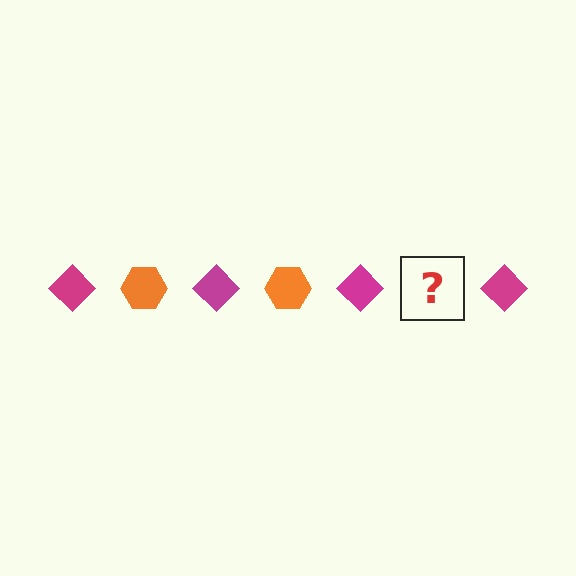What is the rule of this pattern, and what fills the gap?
The rule is that the pattern alternates between magenta diamond and orange hexagon. The gap should be filled with an orange hexagon.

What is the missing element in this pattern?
The missing element is an orange hexagon.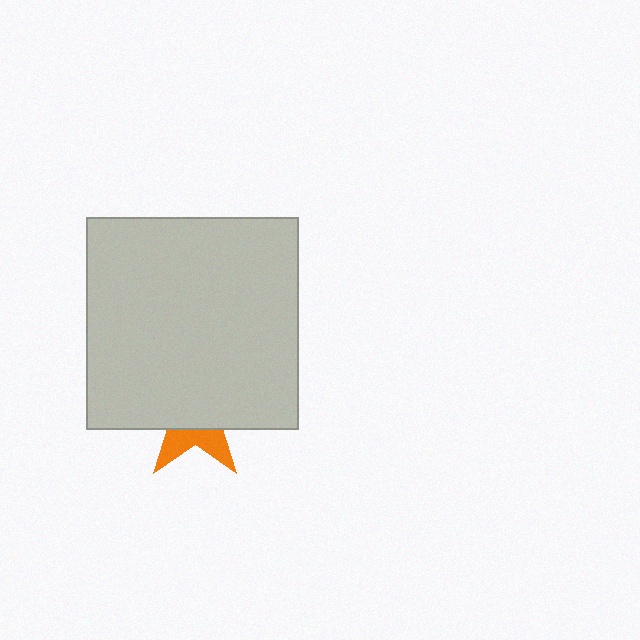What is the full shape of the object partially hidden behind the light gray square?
The partially hidden object is an orange star.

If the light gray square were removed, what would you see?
You would see the complete orange star.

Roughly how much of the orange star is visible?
A small part of it is visible (roughly 32%).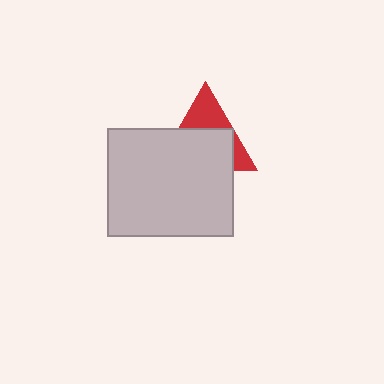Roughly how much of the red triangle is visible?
A small part of it is visible (roughly 38%).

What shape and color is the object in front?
The object in front is a light gray rectangle.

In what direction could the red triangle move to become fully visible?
The red triangle could move up. That would shift it out from behind the light gray rectangle entirely.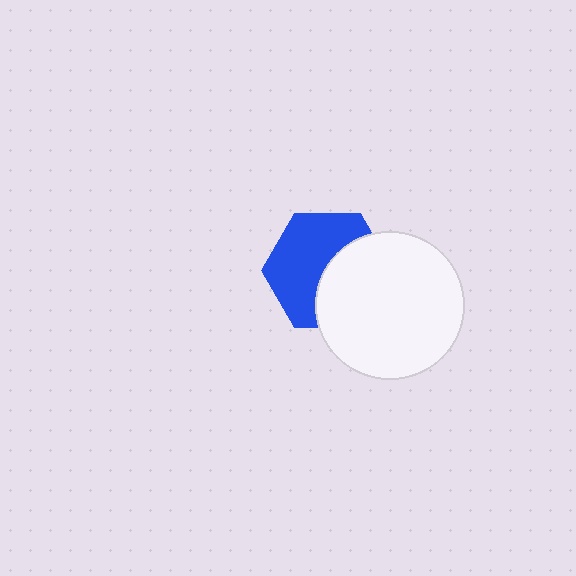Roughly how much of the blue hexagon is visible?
About half of it is visible (roughly 56%).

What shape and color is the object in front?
The object in front is a white circle.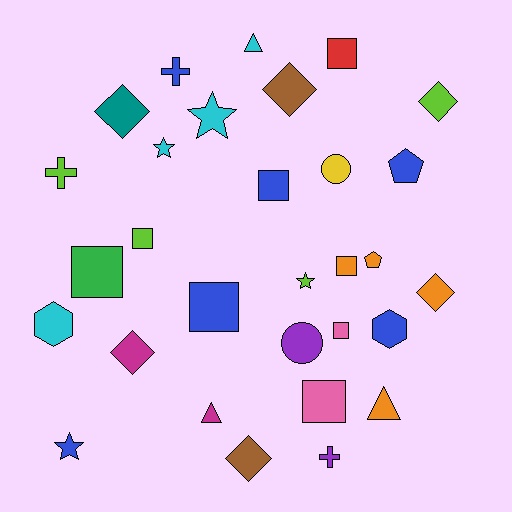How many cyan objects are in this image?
There are 4 cyan objects.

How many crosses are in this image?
There are 3 crosses.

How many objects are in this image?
There are 30 objects.